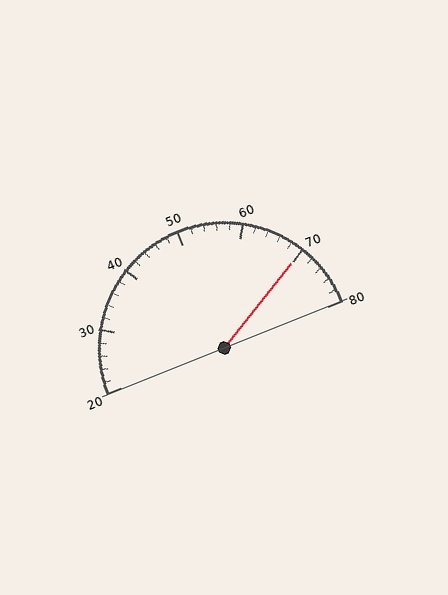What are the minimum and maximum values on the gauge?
The gauge ranges from 20 to 80.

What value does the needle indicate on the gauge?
The needle indicates approximately 70.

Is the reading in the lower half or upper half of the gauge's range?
The reading is in the upper half of the range (20 to 80).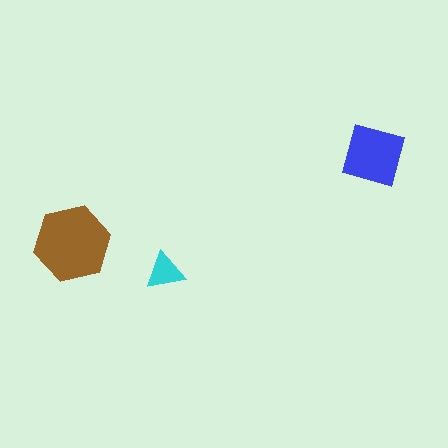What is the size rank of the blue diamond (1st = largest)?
2nd.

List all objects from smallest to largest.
The cyan triangle, the blue diamond, the brown hexagon.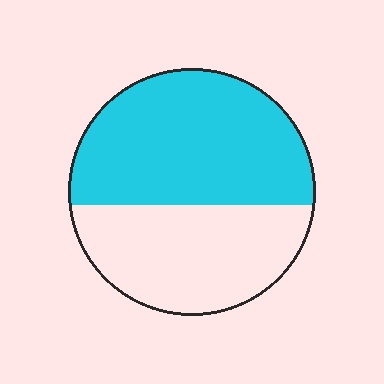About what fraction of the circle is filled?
About three fifths (3/5).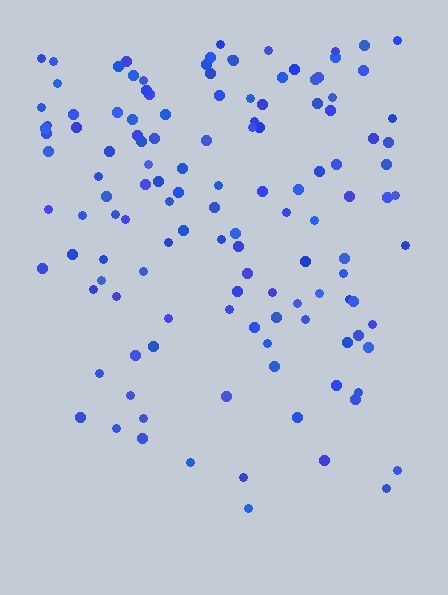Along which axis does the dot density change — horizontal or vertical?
Vertical.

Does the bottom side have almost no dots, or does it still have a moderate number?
Still a moderate number, just noticeably fewer than the top.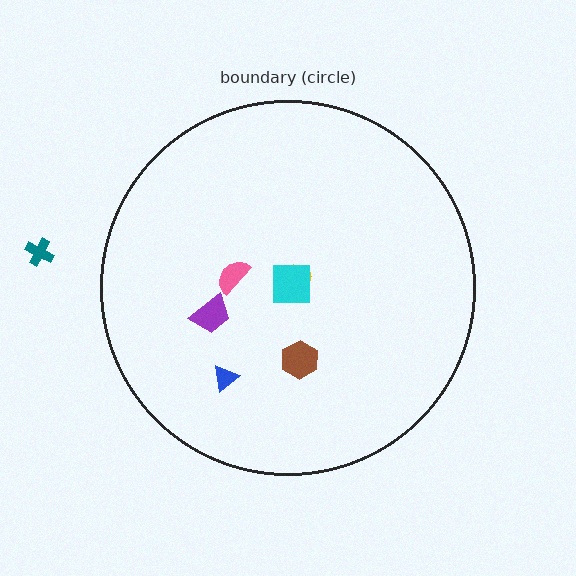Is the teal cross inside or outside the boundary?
Outside.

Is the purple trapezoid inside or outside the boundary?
Inside.